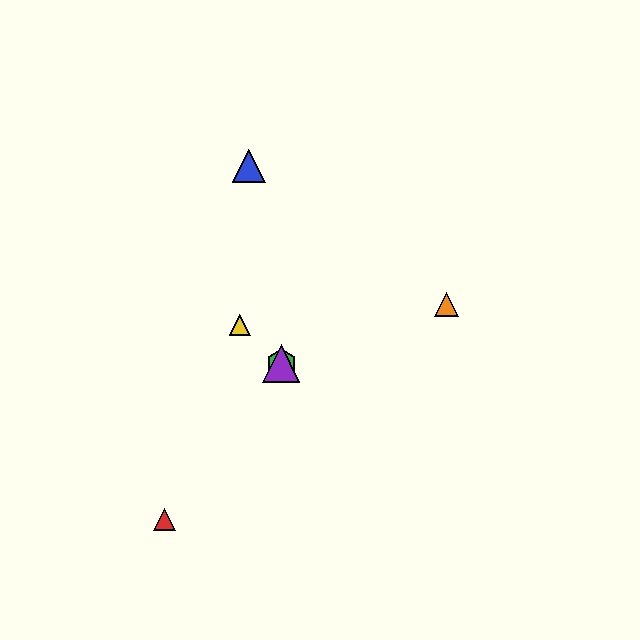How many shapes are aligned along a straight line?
3 shapes (the green hexagon, the yellow triangle, the purple triangle) are aligned along a straight line.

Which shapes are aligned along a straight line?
The green hexagon, the yellow triangle, the purple triangle are aligned along a straight line.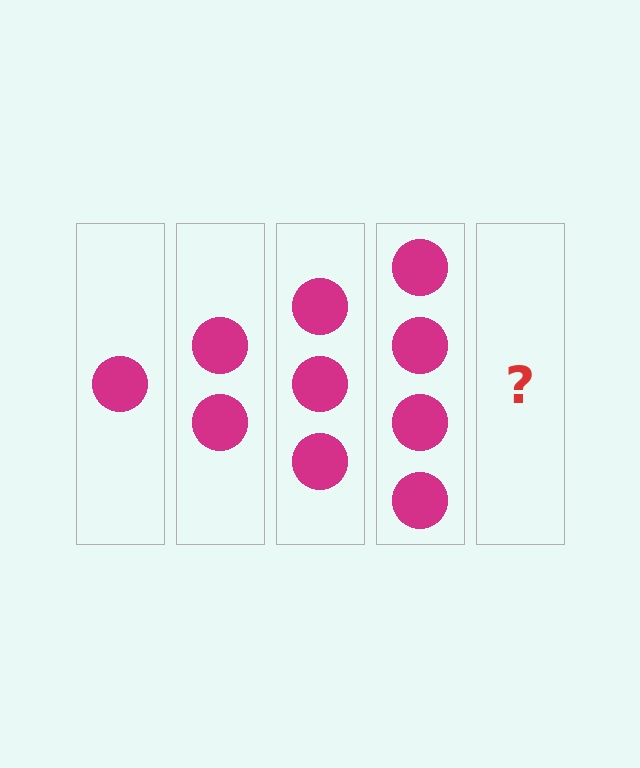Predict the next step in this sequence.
The next step is 5 circles.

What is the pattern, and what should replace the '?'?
The pattern is that each step adds one more circle. The '?' should be 5 circles.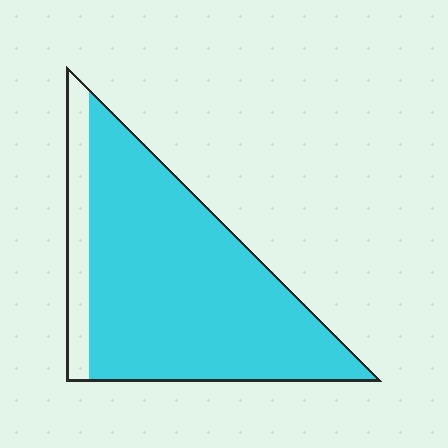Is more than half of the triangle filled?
Yes.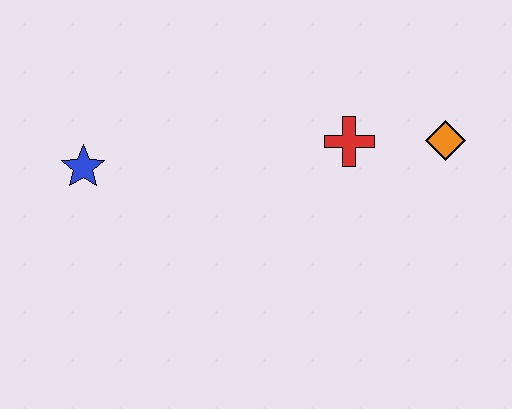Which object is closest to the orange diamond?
The red cross is closest to the orange diamond.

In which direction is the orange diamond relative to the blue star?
The orange diamond is to the right of the blue star.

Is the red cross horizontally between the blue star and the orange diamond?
Yes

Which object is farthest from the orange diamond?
The blue star is farthest from the orange diamond.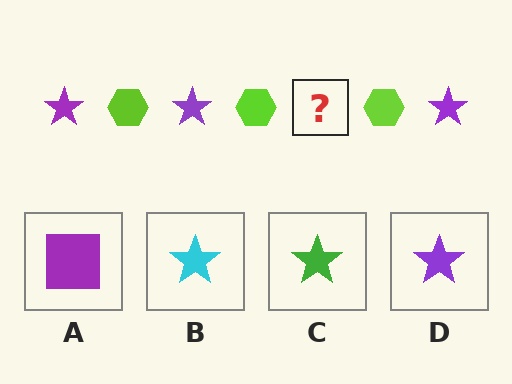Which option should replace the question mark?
Option D.